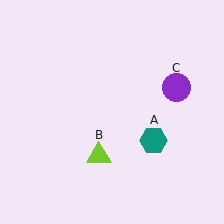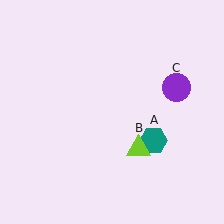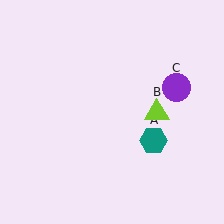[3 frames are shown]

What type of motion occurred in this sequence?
The lime triangle (object B) rotated counterclockwise around the center of the scene.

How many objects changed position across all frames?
1 object changed position: lime triangle (object B).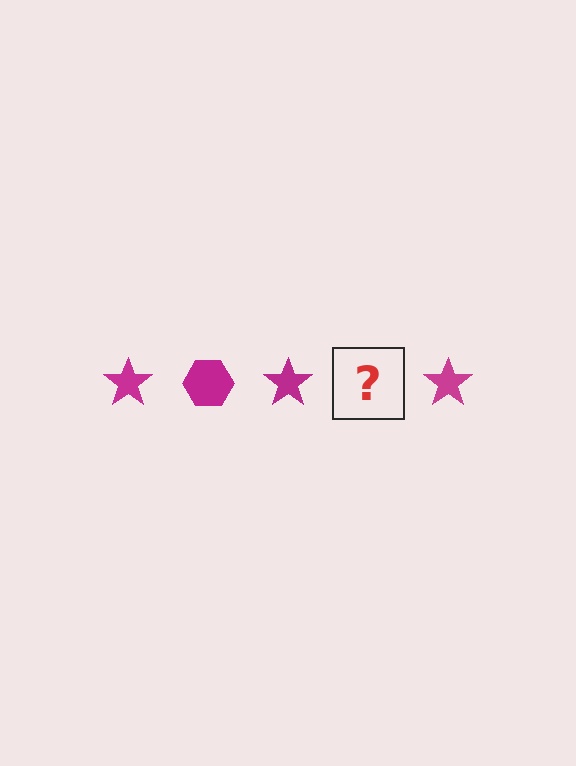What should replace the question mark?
The question mark should be replaced with a magenta hexagon.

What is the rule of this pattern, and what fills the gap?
The rule is that the pattern cycles through star, hexagon shapes in magenta. The gap should be filled with a magenta hexagon.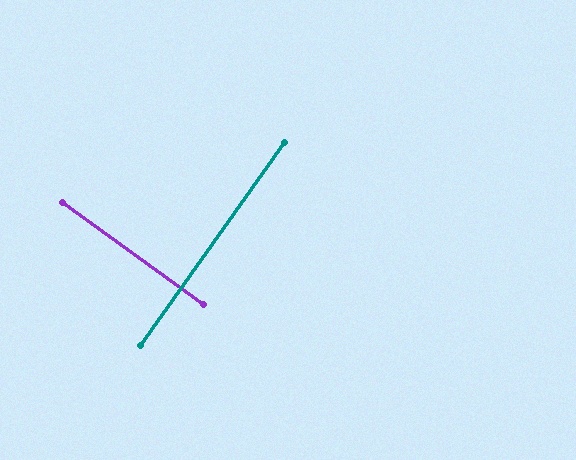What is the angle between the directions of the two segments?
Approximately 89 degrees.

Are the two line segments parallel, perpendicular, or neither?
Perpendicular — they meet at approximately 89°.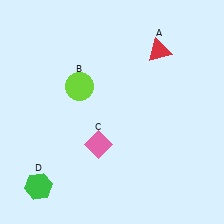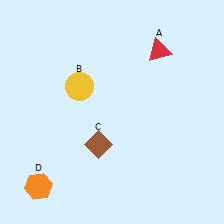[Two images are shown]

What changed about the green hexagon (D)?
In Image 1, D is green. In Image 2, it changed to orange.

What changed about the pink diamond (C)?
In Image 1, C is pink. In Image 2, it changed to brown.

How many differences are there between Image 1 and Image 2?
There are 3 differences between the two images.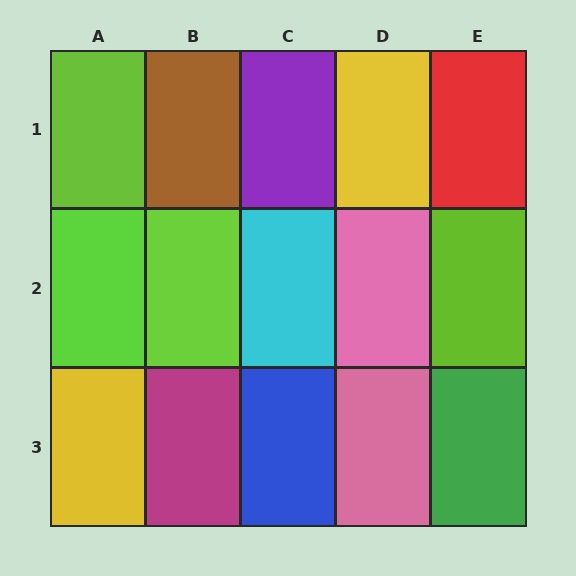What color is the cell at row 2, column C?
Cyan.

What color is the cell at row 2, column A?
Lime.